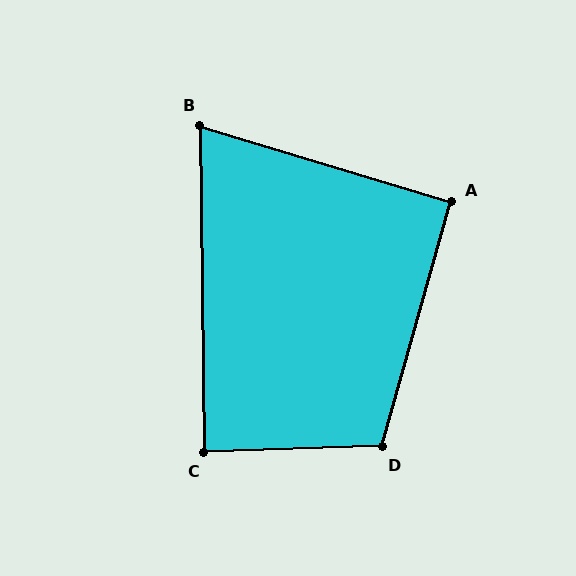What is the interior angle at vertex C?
Approximately 89 degrees (approximately right).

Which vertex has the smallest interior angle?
B, at approximately 73 degrees.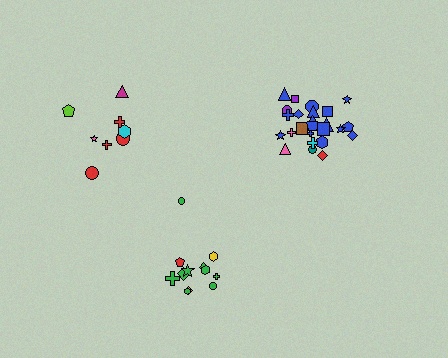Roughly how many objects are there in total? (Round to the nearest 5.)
Roughly 45 objects in total.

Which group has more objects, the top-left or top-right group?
The top-right group.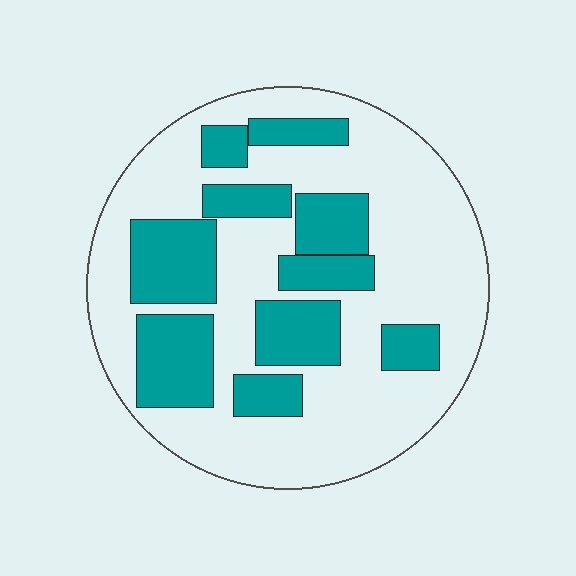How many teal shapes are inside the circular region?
10.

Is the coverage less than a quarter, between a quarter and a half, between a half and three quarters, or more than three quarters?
Between a quarter and a half.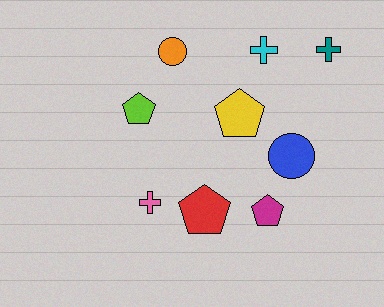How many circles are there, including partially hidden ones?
There are 2 circles.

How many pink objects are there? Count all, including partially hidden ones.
There is 1 pink object.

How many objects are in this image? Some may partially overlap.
There are 9 objects.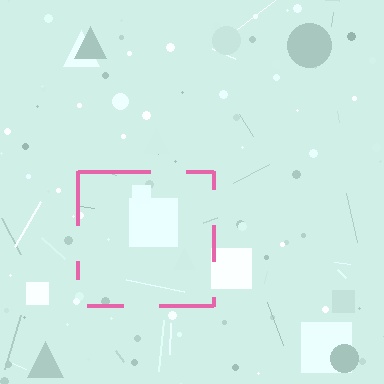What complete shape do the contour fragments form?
The contour fragments form a square.